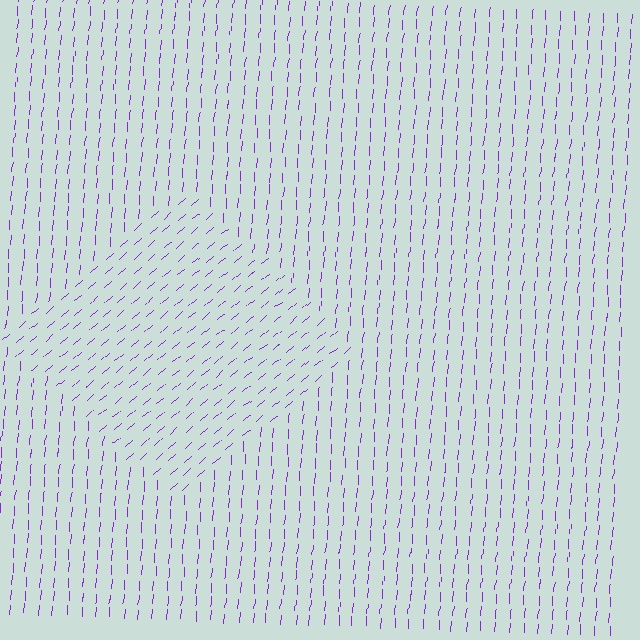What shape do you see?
I see a diamond.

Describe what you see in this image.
The image is filled with small purple line segments. A diamond region in the image has lines oriented differently from the surrounding lines, creating a visible texture boundary.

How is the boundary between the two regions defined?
The boundary is defined purely by a change in line orientation (approximately 45 degrees difference). All lines are the same color and thickness.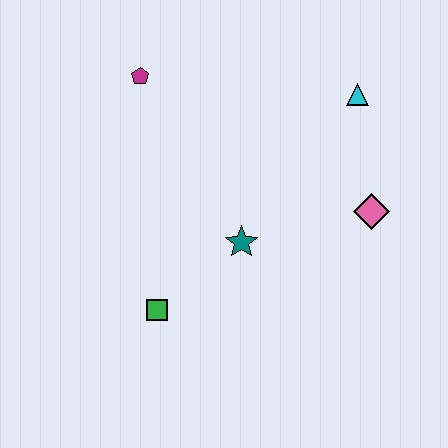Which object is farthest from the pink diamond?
The magenta pentagon is farthest from the pink diamond.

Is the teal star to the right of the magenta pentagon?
Yes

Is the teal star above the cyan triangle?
No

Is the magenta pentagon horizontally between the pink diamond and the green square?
No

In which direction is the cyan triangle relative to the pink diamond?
The cyan triangle is above the pink diamond.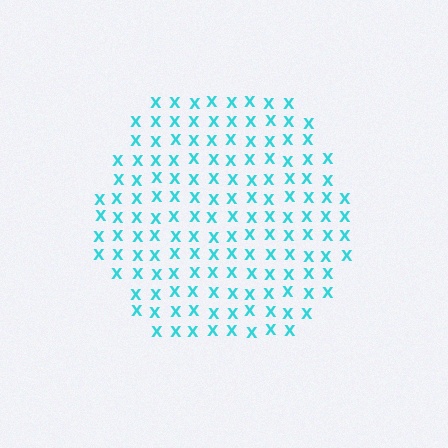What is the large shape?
The large shape is a hexagon.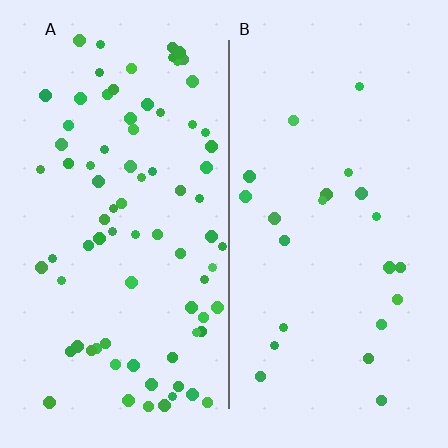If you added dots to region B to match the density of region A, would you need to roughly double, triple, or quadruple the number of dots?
Approximately triple.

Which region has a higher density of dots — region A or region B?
A (the left).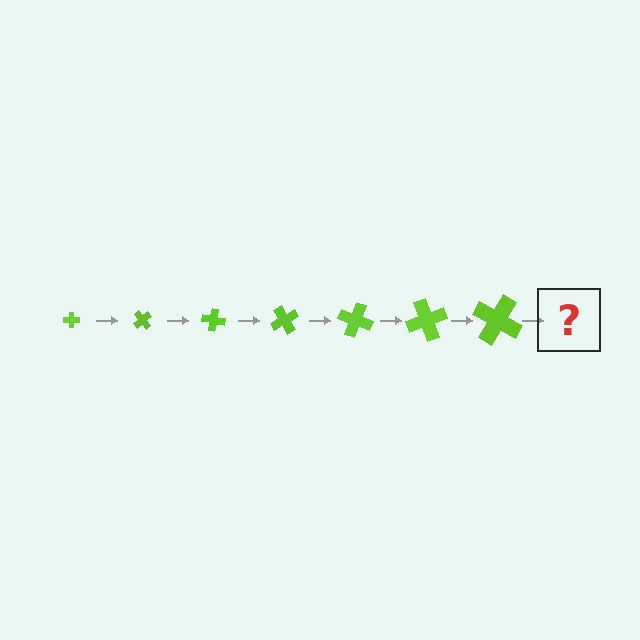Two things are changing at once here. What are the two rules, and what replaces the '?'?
The two rules are that the cross grows larger each step and it rotates 50 degrees each step. The '?' should be a cross, larger than the previous one and rotated 350 degrees from the start.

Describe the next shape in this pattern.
It should be a cross, larger than the previous one and rotated 350 degrees from the start.